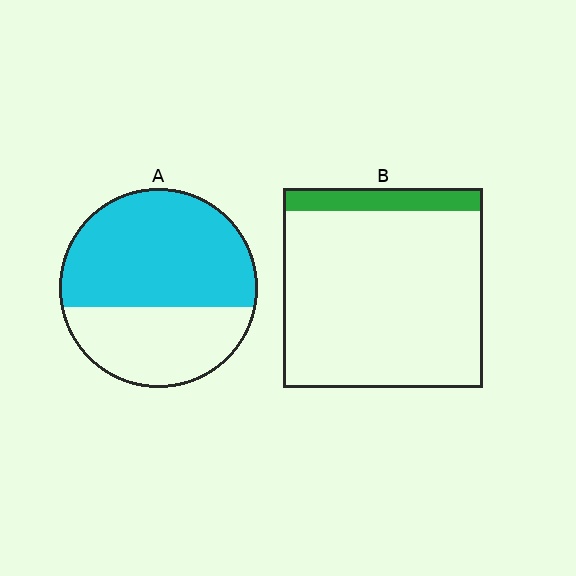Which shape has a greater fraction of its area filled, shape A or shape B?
Shape A.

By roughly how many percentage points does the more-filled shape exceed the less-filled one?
By roughly 50 percentage points (A over B).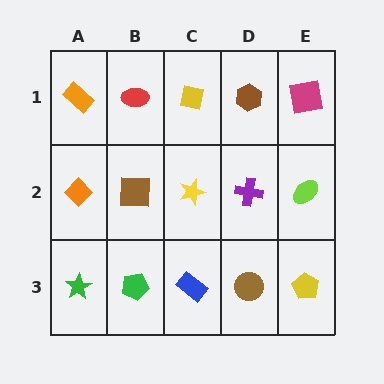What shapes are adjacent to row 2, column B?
A red ellipse (row 1, column B), a green pentagon (row 3, column B), an orange diamond (row 2, column A), a yellow star (row 2, column C).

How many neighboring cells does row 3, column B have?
3.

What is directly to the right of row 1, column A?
A red ellipse.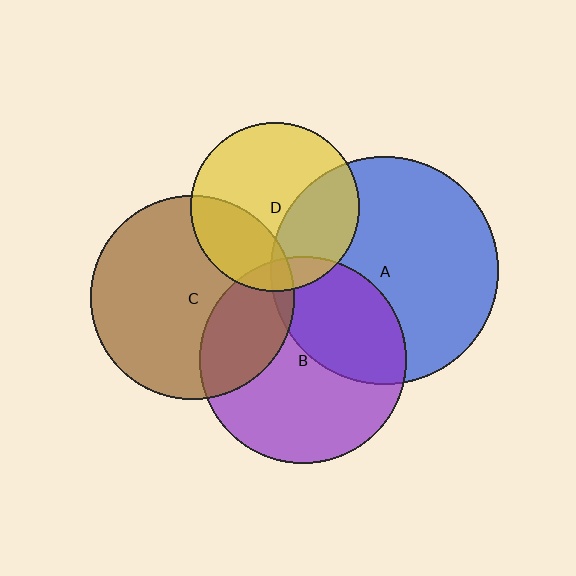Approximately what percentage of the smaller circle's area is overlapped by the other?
Approximately 10%.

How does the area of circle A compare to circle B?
Approximately 1.2 times.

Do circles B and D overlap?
Yes.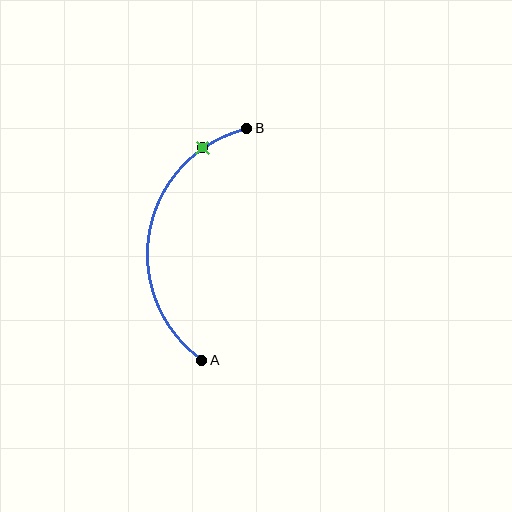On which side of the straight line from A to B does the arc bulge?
The arc bulges to the left of the straight line connecting A and B.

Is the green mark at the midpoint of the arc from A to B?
No. The green mark lies on the arc but is closer to endpoint B. The arc midpoint would be at the point on the curve equidistant along the arc from both A and B.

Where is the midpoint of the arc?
The arc midpoint is the point on the curve farthest from the straight line joining A and B. It sits to the left of that line.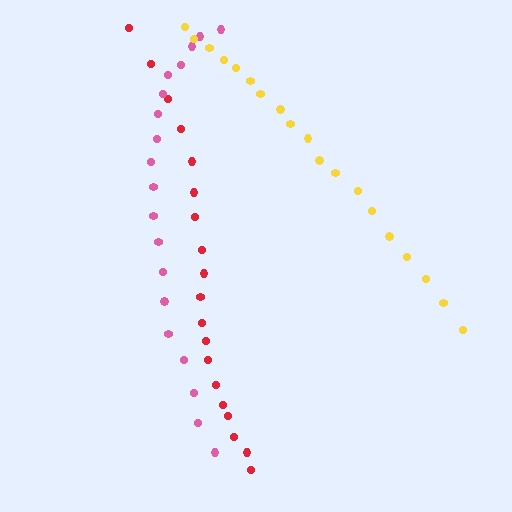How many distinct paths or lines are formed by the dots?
There are 3 distinct paths.